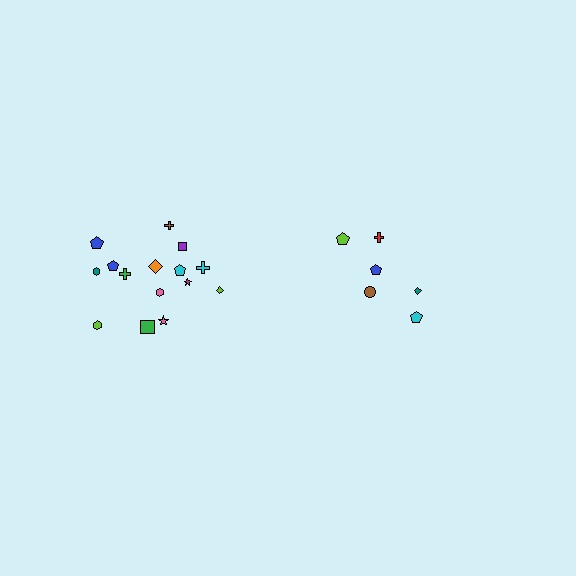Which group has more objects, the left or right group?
The left group.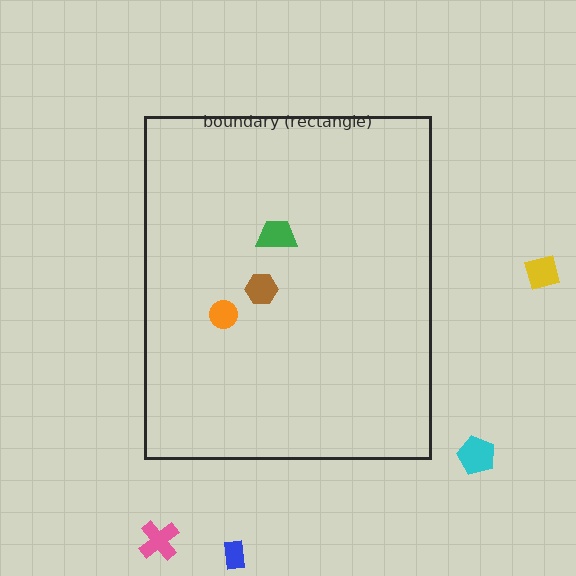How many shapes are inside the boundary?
3 inside, 4 outside.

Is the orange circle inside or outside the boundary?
Inside.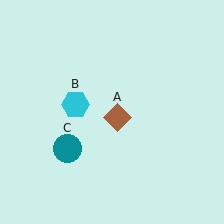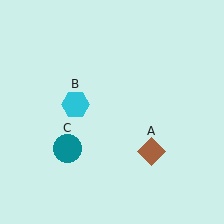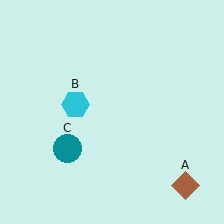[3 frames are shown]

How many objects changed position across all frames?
1 object changed position: brown diamond (object A).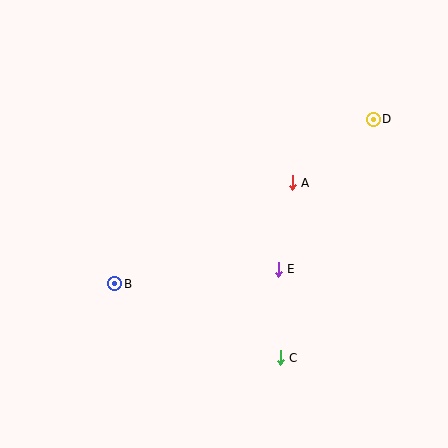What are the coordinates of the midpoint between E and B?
The midpoint between E and B is at (197, 277).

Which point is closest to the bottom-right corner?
Point C is closest to the bottom-right corner.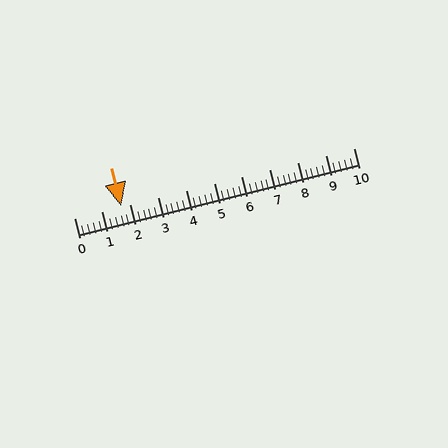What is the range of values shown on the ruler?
The ruler shows values from 0 to 10.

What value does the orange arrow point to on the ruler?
The orange arrow points to approximately 1.7.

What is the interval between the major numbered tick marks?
The major tick marks are spaced 1 units apart.